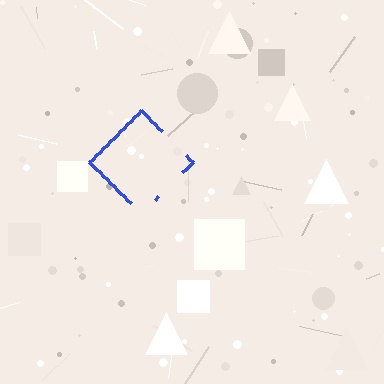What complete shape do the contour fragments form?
The contour fragments form a diamond.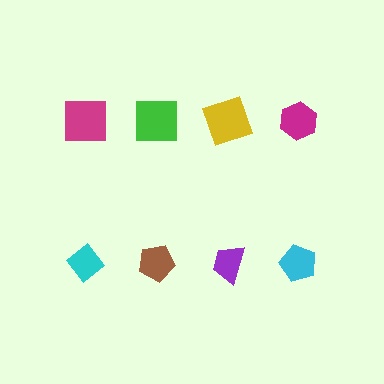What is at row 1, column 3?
A yellow square.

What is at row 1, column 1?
A magenta square.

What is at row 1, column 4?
A magenta hexagon.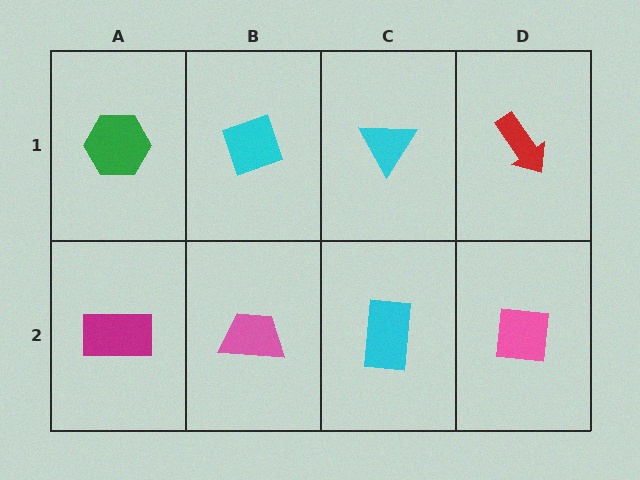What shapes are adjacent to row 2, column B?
A cyan diamond (row 1, column B), a magenta rectangle (row 2, column A), a cyan rectangle (row 2, column C).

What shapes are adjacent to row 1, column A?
A magenta rectangle (row 2, column A), a cyan diamond (row 1, column B).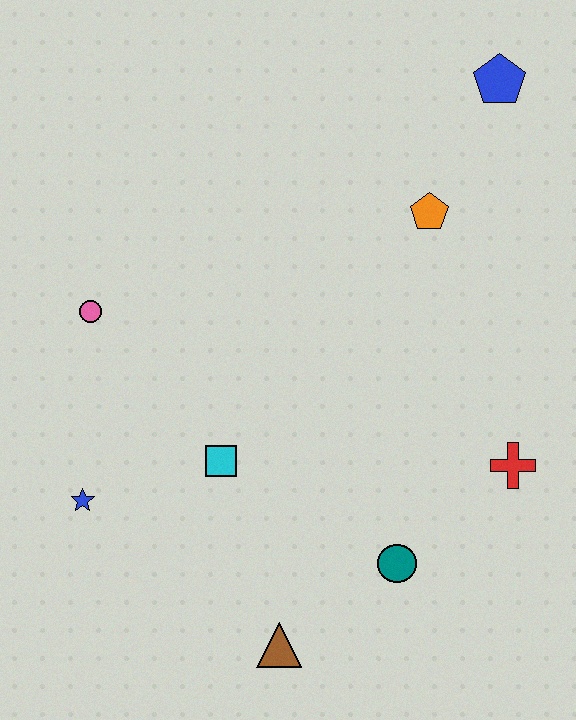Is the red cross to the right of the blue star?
Yes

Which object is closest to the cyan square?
The blue star is closest to the cyan square.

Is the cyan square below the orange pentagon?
Yes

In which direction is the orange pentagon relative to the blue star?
The orange pentagon is to the right of the blue star.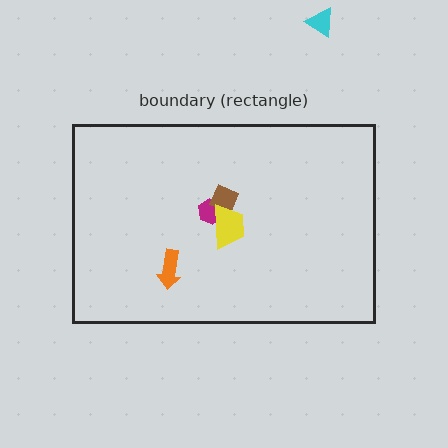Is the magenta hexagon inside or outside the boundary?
Inside.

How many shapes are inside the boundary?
4 inside, 1 outside.